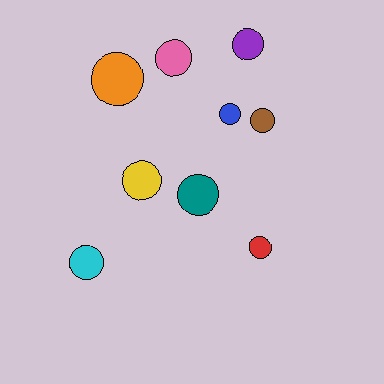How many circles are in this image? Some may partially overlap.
There are 9 circles.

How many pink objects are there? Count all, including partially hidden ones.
There is 1 pink object.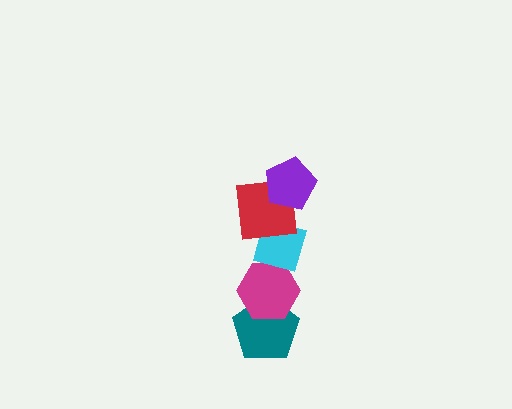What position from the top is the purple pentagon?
The purple pentagon is 1st from the top.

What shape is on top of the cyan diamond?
The red square is on top of the cyan diamond.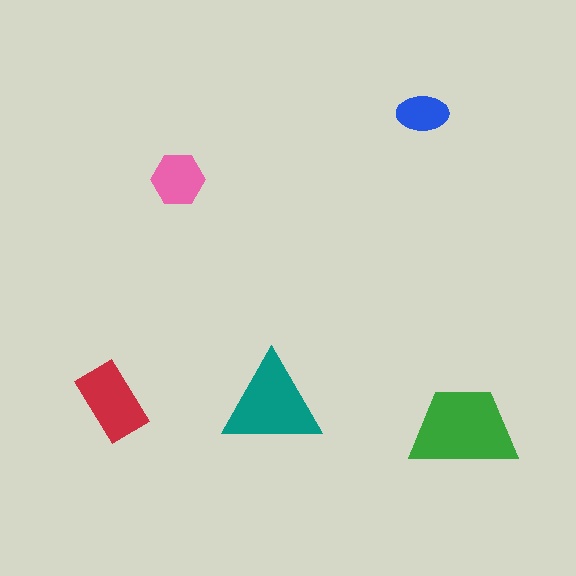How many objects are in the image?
There are 5 objects in the image.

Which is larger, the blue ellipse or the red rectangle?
The red rectangle.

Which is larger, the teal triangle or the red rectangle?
The teal triangle.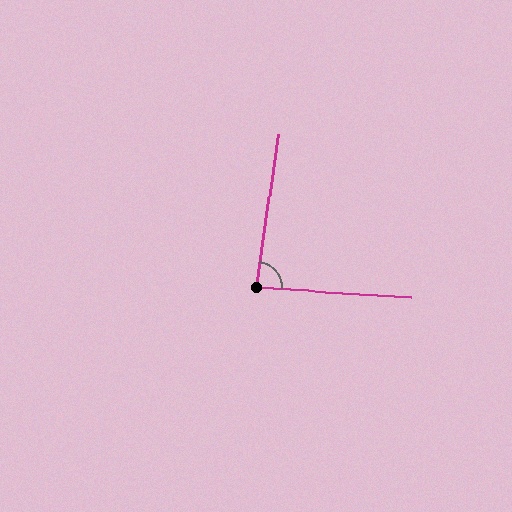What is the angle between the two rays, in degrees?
Approximately 86 degrees.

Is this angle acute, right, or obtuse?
It is approximately a right angle.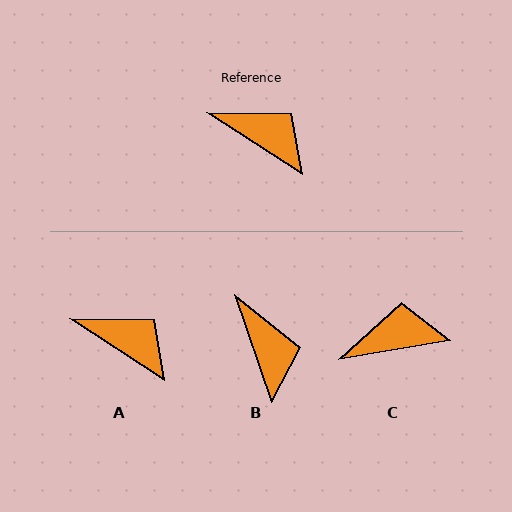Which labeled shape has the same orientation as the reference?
A.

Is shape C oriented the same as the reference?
No, it is off by about 43 degrees.